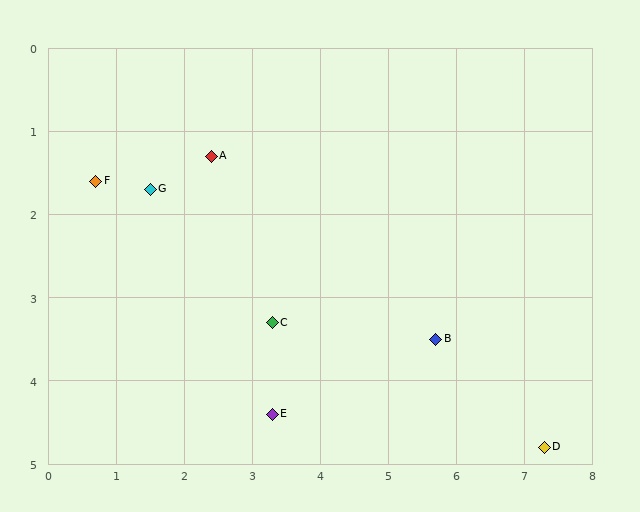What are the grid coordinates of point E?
Point E is at approximately (3.3, 4.4).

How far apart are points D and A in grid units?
Points D and A are about 6.0 grid units apart.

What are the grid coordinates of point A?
Point A is at approximately (2.4, 1.3).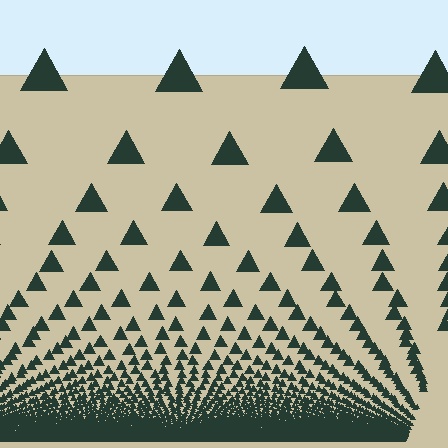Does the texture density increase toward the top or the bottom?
Density increases toward the bottom.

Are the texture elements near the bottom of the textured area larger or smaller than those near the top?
Smaller. The gradient is inverted — elements near the bottom are smaller and denser.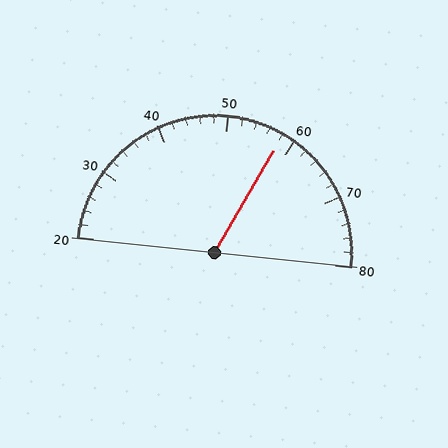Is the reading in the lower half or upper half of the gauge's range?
The reading is in the upper half of the range (20 to 80).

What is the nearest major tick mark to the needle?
The nearest major tick mark is 60.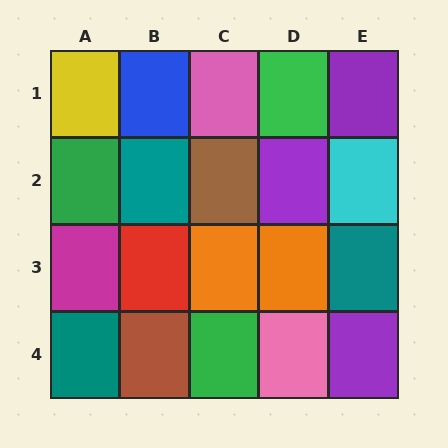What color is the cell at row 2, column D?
Purple.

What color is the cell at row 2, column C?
Brown.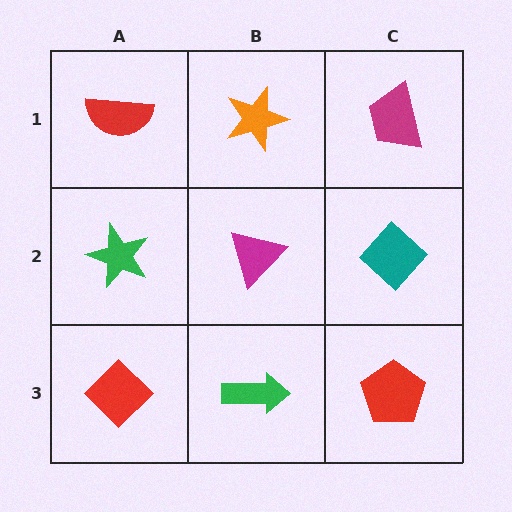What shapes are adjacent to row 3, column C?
A teal diamond (row 2, column C), a green arrow (row 3, column B).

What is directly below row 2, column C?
A red pentagon.